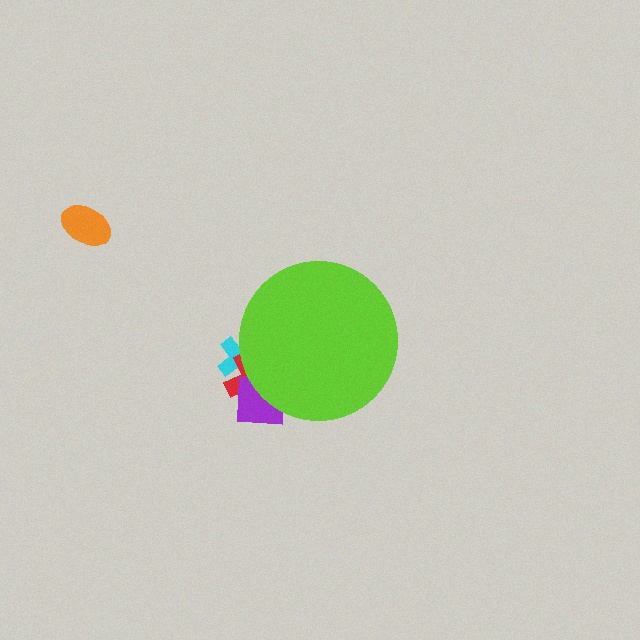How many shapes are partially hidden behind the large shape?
3 shapes are partially hidden.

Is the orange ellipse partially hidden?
No, the orange ellipse is fully visible.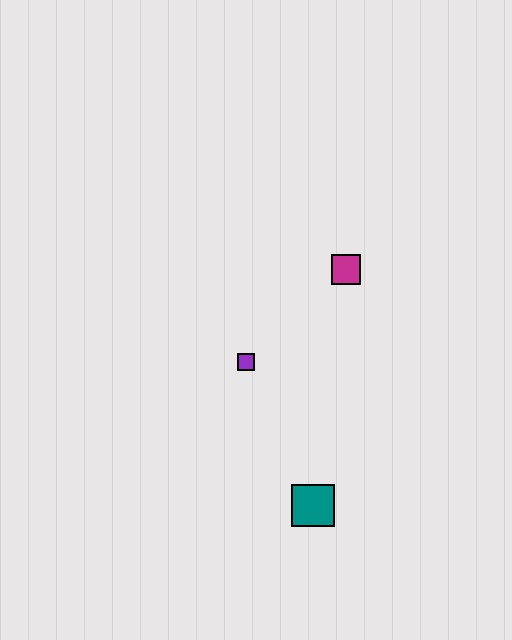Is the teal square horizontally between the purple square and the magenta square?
Yes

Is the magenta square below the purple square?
No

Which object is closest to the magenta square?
The purple square is closest to the magenta square.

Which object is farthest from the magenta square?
The teal square is farthest from the magenta square.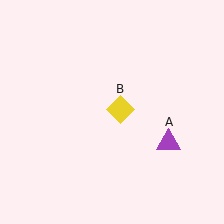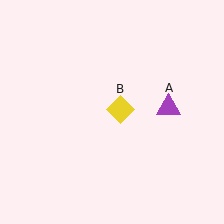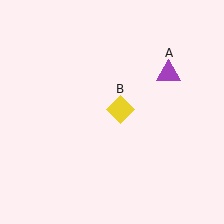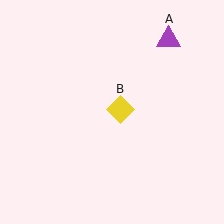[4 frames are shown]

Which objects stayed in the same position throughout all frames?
Yellow diamond (object B) remained stationary.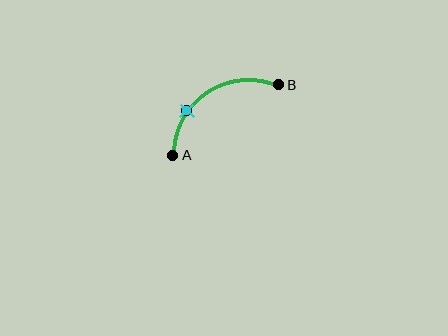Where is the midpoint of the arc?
The arc midpoint is the point on the curve farthest from the straight line joining A and B. It sits above that line.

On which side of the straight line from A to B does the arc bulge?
The arc bulges above the straight line connecting A and B.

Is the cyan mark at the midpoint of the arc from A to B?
No. The cyan mark lies on the arc but is closer to endpoint A. The arc midpoint would be at the point on the curve equidistant along the arc from both A and B.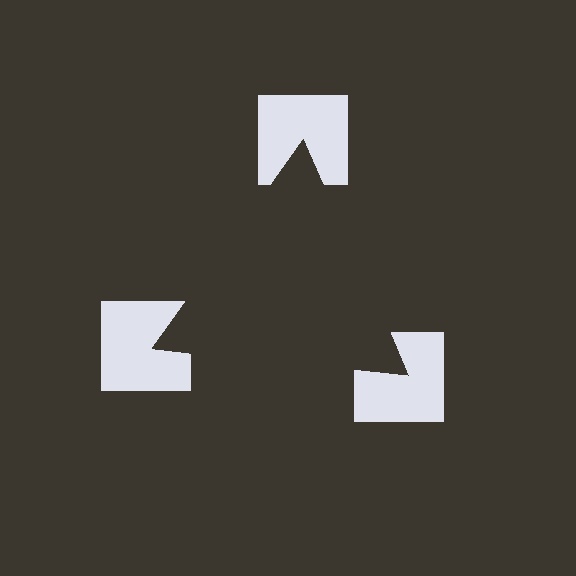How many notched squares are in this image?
There are 3 — one at each vertex of the illusory triangle.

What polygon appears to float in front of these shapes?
An illusory triangle — its edges are inferred from the aligned wedge cuts in the notched squares, not physically drawn.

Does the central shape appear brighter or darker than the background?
It typically appears slightly darker than the background, even though no actual brightness change is drawn.